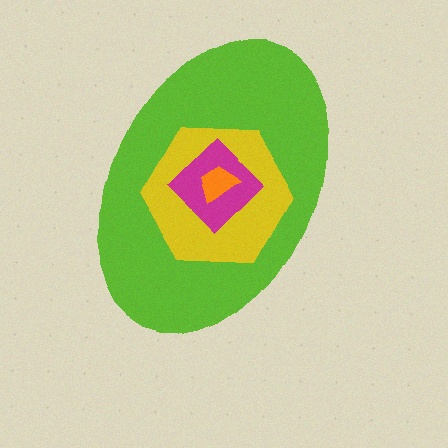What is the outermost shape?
The lime ellipse.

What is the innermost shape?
The orange trapezoid.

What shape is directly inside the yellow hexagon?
The magenta diamond.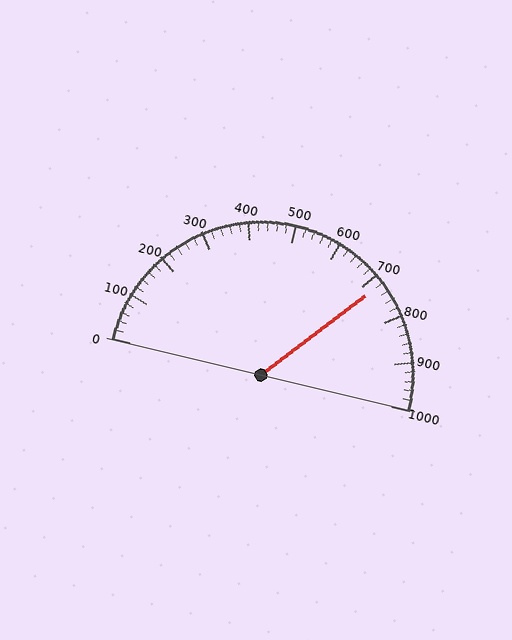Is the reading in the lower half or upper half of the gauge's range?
The reading is in the upper half of the range (0 to 1000).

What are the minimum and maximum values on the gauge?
The gauge ranges from 0 to 1000.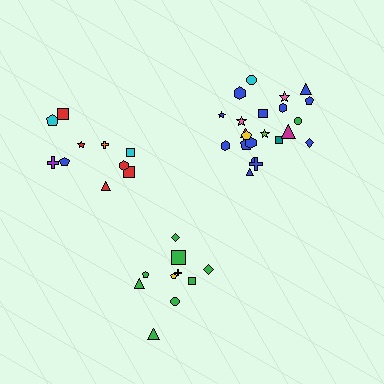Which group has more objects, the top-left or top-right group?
The top-right group.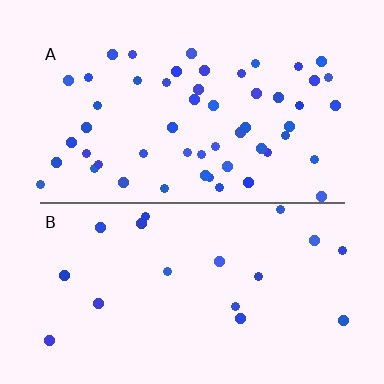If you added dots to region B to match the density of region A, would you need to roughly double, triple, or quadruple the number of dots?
Approximately triple.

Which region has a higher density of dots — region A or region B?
A (the top).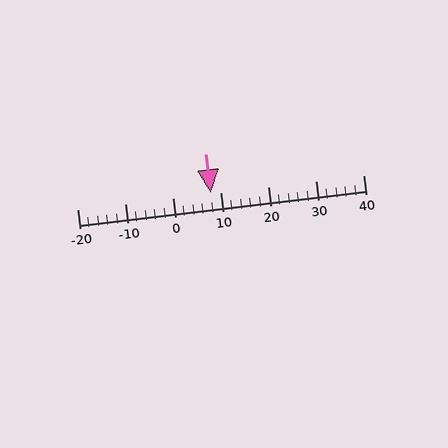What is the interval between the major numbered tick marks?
The major tick marks are spaced 10 units apart.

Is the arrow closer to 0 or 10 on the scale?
The arrow is closer to 10.